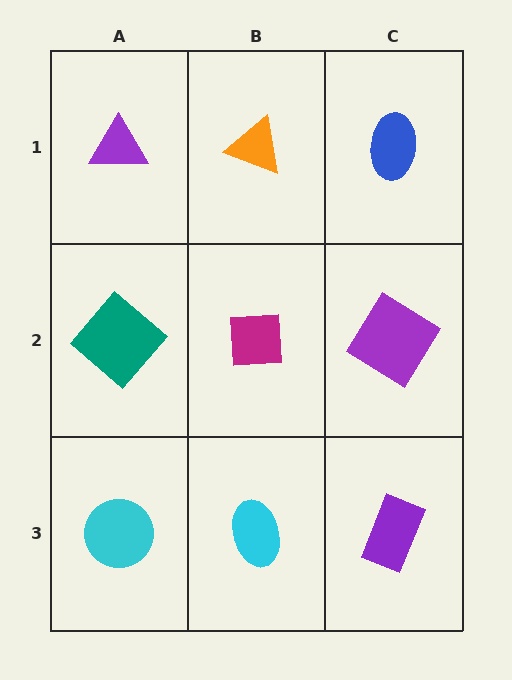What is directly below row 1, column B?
A magenta square.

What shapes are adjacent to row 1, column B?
A magenta square (row 2, column B), a purple triangle (row 1, column A), a blue ellipse (row 1, column C).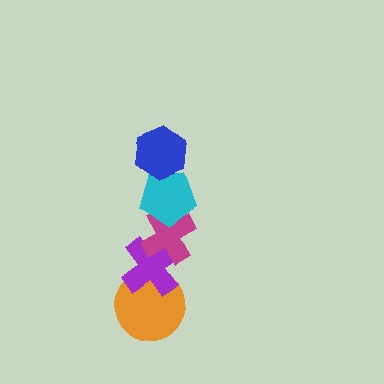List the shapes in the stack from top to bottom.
From top to bottom: the blue hexagon, the cyan pentagon, the magenta cross, the purple cross, the orange circle.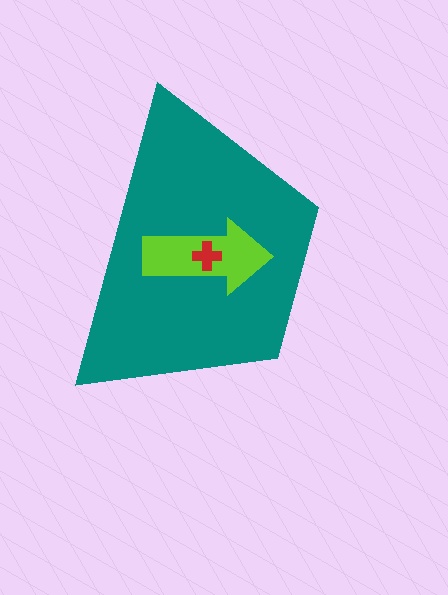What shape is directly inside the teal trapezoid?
The lime arrow.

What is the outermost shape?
The teal trapezoid.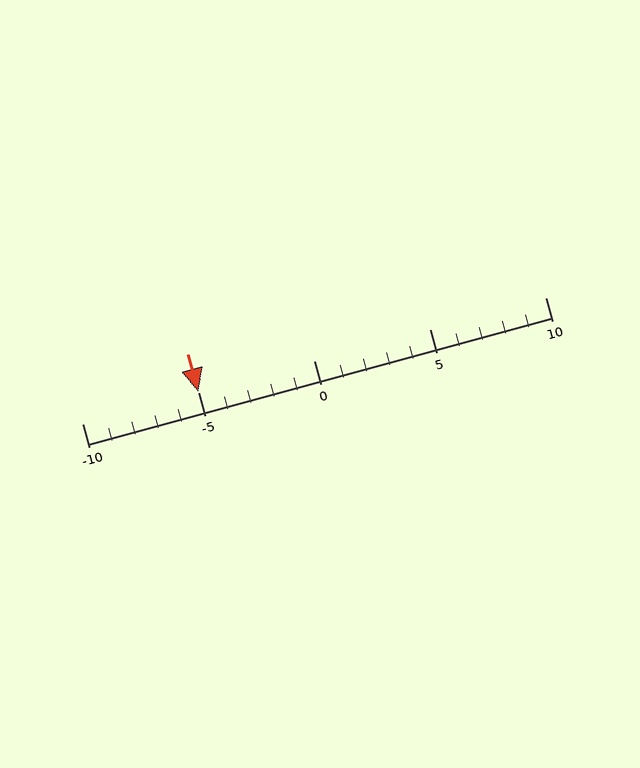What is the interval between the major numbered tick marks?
The major tick marks are spaced 5 units apart.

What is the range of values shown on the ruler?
The ruler shows values from -10 to 10.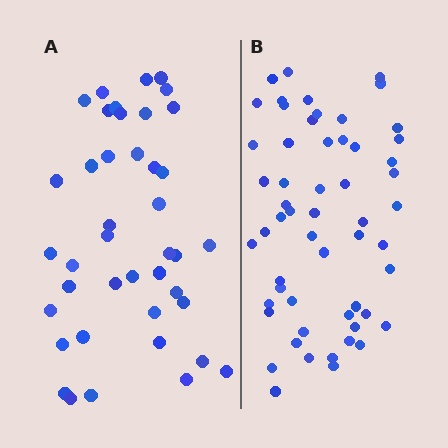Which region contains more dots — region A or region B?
Region B (the right region) has more dots.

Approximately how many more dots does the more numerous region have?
Region B has approximately 15 more dots than region A.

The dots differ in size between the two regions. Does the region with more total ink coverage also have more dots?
No. Region A has more total ink coverage because its dots are larger, but region B actually contains more individual dots. Total area can be misleading — the number of items is what matters here.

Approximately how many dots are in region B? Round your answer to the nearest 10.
About 60 dots. (The exact count is 56, which rounds to 60.)